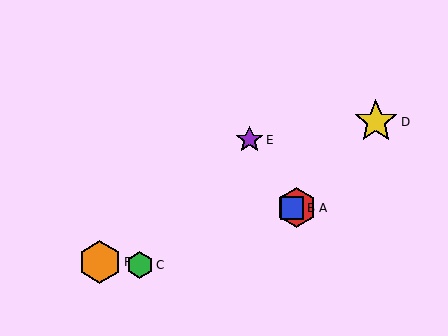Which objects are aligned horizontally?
Objects A, B are aligned horizontally.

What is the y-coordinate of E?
Object E is at y≈140.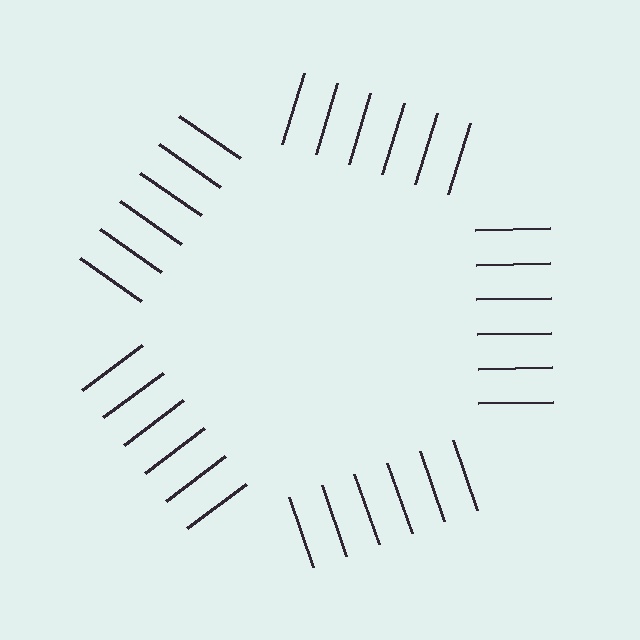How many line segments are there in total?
30 — 6 along each of the 5 edges.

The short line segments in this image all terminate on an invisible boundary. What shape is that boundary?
An illusory pentagon — the line segments terminate on its edges but no continuous stroke is drawn.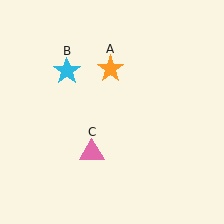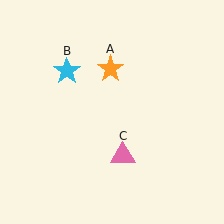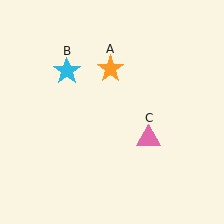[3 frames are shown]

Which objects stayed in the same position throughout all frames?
Orange star (object A) and cyan star (object B) remained stationary.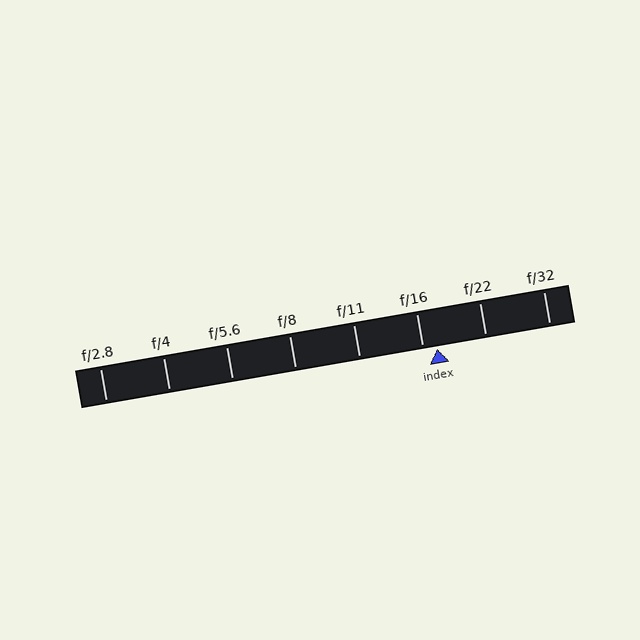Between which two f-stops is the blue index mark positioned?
The index mark is between f/16 and f/22.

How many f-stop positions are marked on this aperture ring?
There are 8 f-stop positions marked.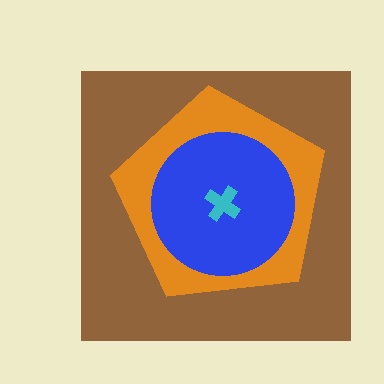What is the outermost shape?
The brown square.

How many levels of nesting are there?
4.